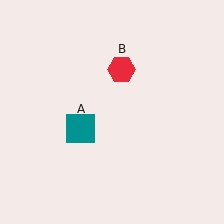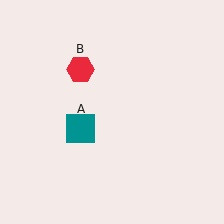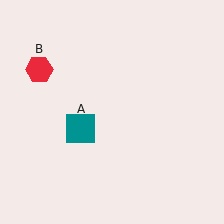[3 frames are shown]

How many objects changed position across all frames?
1 object changed position: red hexagon (object B).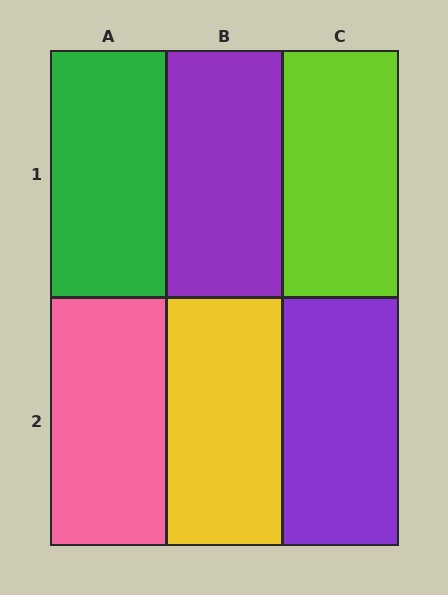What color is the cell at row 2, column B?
Yellow.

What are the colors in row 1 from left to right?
Green, purple, lime.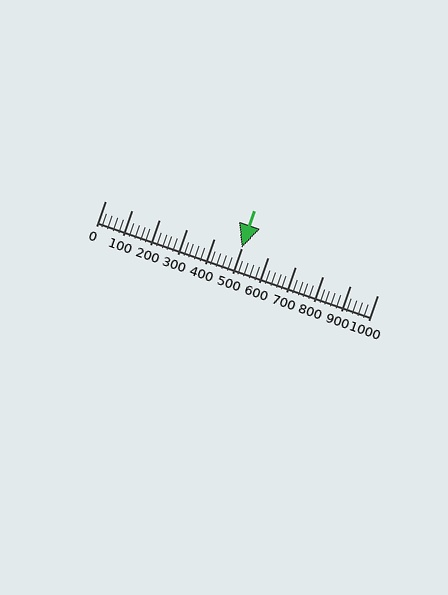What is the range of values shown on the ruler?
The ruler shows values from 0 to 1000.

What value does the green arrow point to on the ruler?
The green arrow points to approximately 500.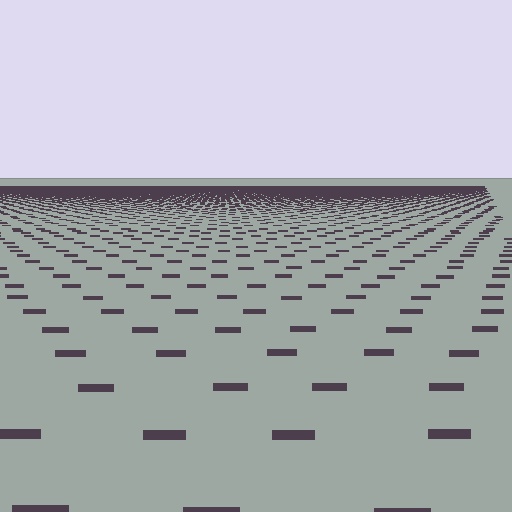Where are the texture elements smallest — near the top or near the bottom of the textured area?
Near the top.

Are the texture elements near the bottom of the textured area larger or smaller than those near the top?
Larger. Near the bottom, elements are closer to the viewer and appear at a bigger on-screen size.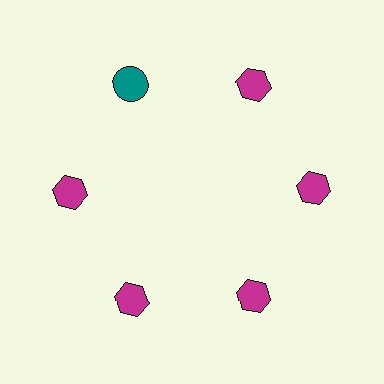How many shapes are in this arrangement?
There are 6 shapes arranged in a ring pattern.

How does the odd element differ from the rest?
It differs in both color (teal instead of magenta) and shape (circle instead of hexagon).